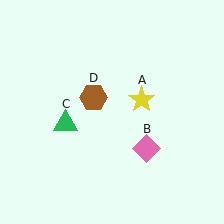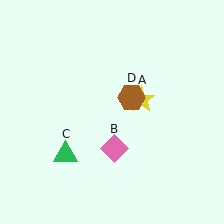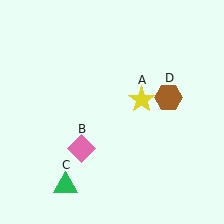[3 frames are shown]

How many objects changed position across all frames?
3 objects changed position: pink diamond (object B), green triangle (object C), brown hexagon (object D).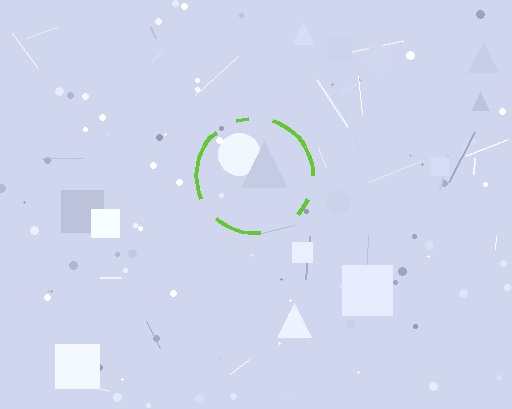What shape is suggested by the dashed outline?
The dashed outline suggests a circle.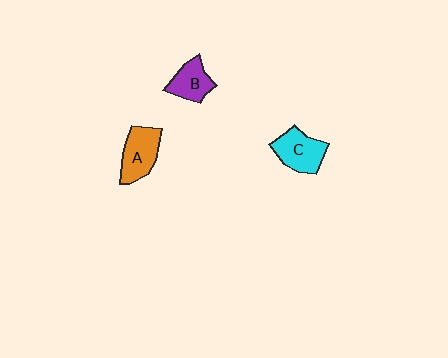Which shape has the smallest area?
Shape B (purple).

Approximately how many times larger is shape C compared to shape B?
Approximately 1.3 times.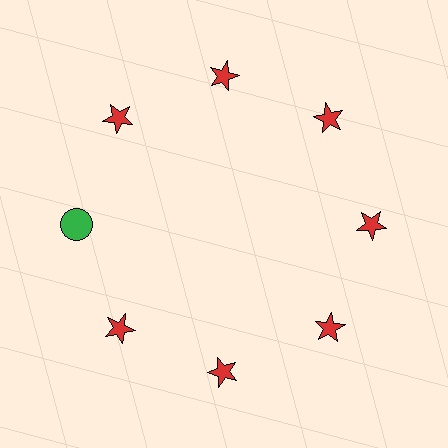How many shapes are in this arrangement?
There are 8 shapes arranged in a ring pattern.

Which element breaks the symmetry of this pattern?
The green circle at roughly the 9 o'clock position breaks the symmetry. All other shapes are red stars.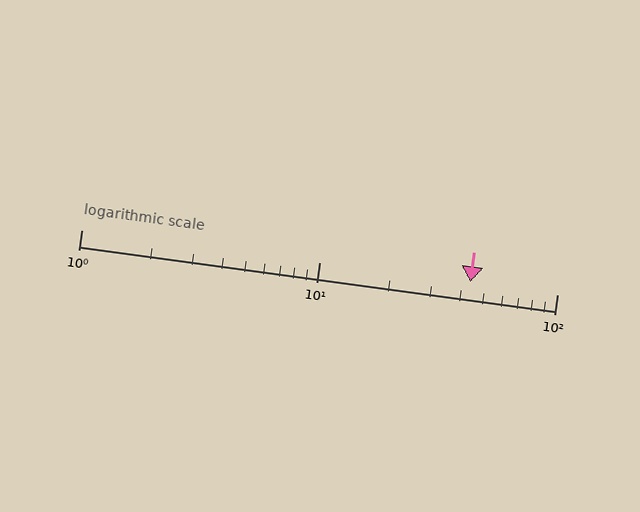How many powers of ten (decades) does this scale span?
The scale spans 2 decades, from 1 to 100.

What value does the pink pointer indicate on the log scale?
The pointer indicates approximately 43.